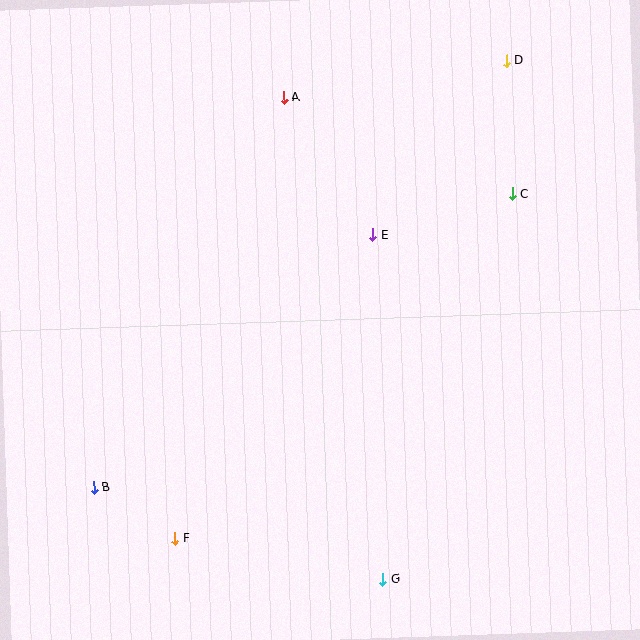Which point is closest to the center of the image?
Point E at (373, 235) is closest to the center.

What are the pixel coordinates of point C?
Point C is at (512, 194).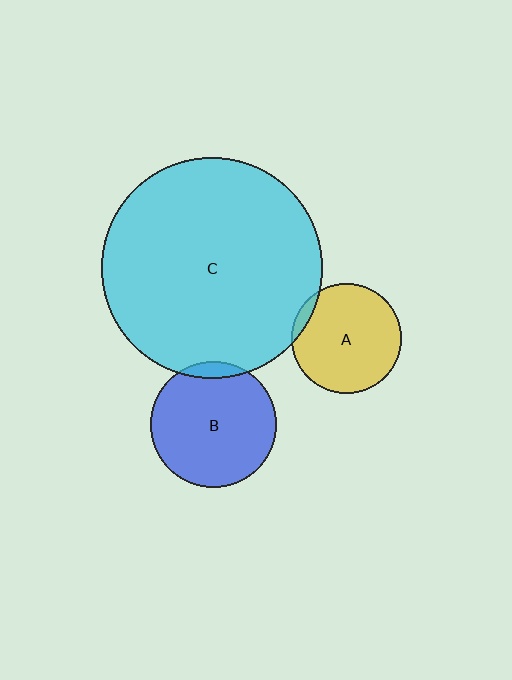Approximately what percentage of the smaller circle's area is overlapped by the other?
Approximately 5%.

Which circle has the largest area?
Circle C (cyan).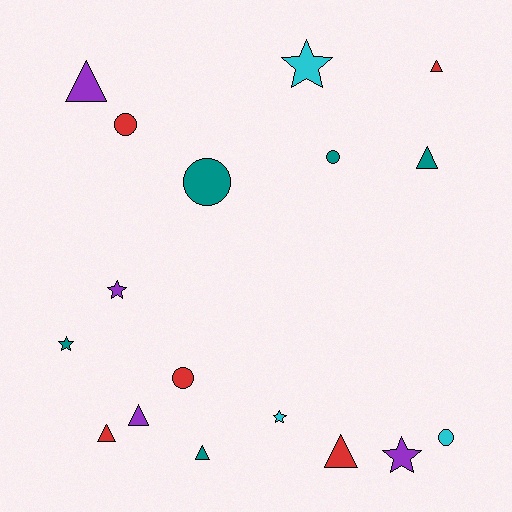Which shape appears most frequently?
Triangle, with 7 objects.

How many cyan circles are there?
There is 1 cyan circle.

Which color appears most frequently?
Teal, with 5 objects.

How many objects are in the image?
There are 17 objects.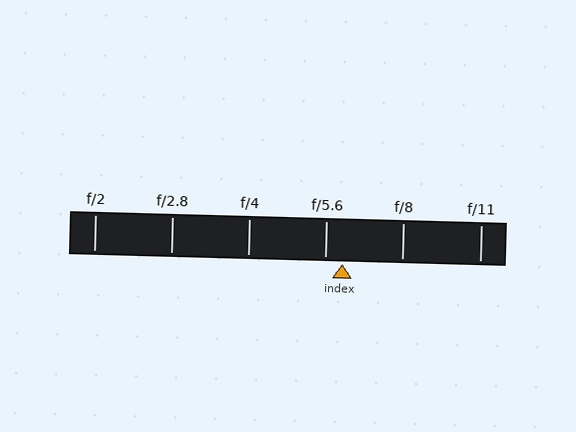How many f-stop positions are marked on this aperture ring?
There are 6 f-stop positions marked.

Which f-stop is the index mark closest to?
The index mark is closest to f/5.6.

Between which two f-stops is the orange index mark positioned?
The index mark is between f/5.6 and f/8.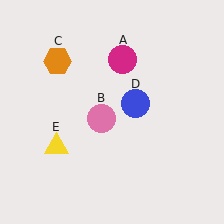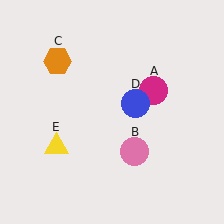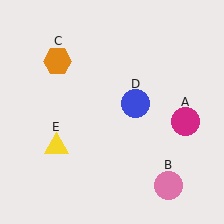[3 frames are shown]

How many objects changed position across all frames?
2 objects changed position: magenta circle (object A), pink circle (object B).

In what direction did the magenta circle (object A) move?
The magenta circle (object A) moved down and to the right.